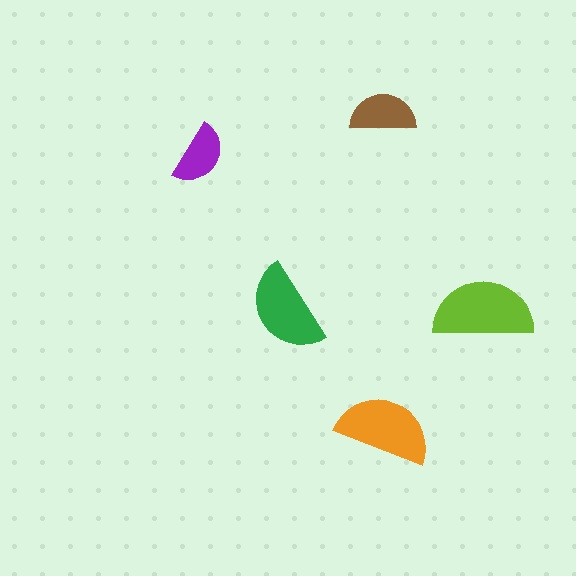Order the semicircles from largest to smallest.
the lime one, the orange one, the green one, the brown one, the purple one.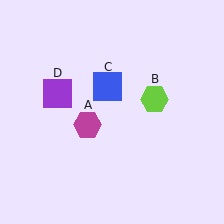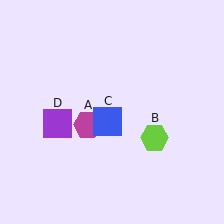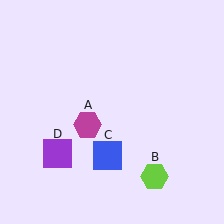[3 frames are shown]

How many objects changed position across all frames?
3 objects changed position: lime hexagon (object B), blue square (object C), purple square (object D).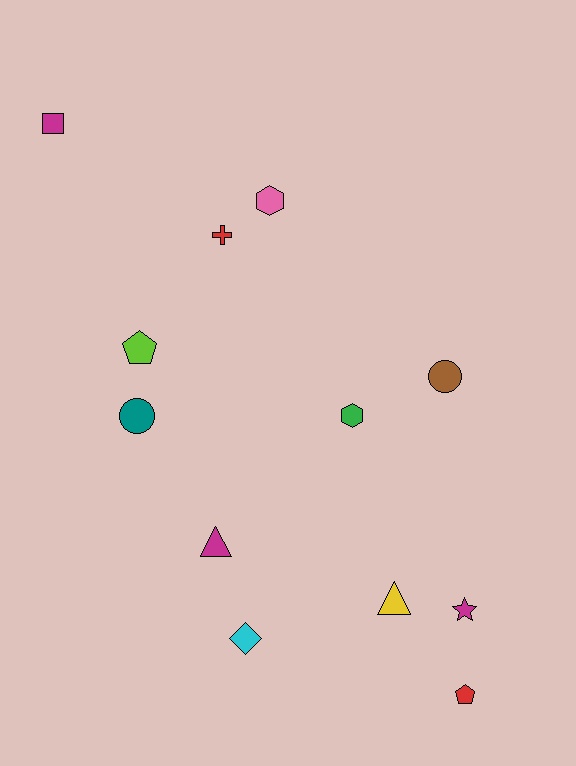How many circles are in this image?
There are 2 circles.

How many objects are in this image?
There are 12 objects.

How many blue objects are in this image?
There are no blue objects.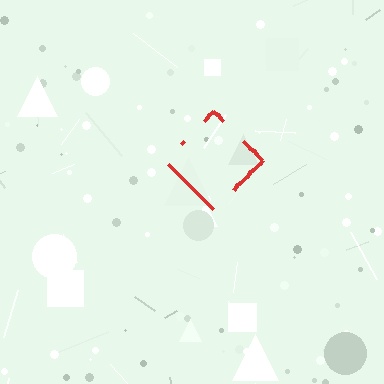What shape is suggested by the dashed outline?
The dashed outline suggests a diamond.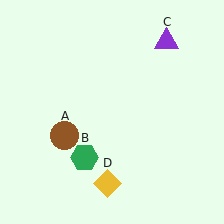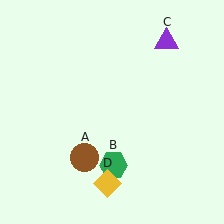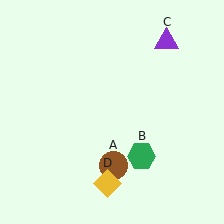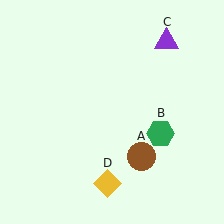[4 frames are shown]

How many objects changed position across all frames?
2 objects changed position: brown circle (object A), green hexagon (object B).